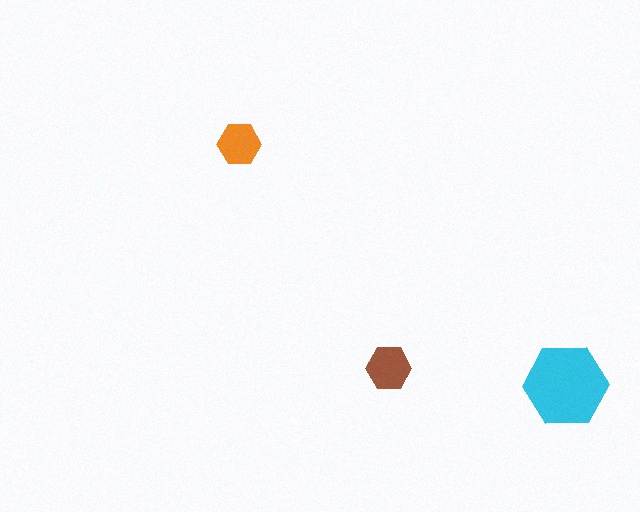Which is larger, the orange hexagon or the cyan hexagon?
The cyan one.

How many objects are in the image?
There are 3 objects in the image.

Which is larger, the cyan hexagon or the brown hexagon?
The cyan one.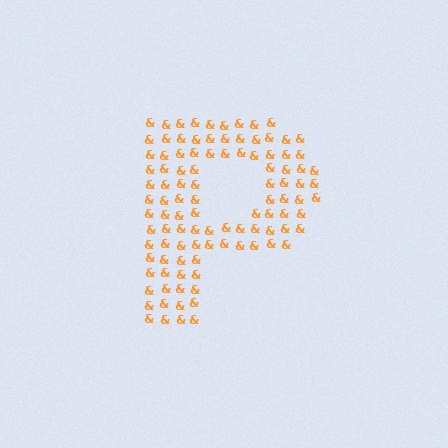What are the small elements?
The small elements are ampersands.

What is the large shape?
The large shape is the letter P.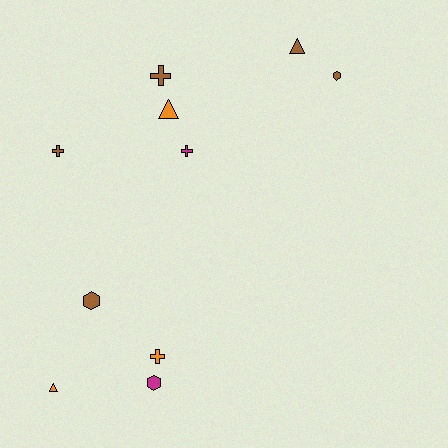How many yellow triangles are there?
There are no yellow triangles.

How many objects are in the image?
There are 10 objects.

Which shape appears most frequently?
Cross, with 4 objects.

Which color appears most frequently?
Brown, with 5 objects.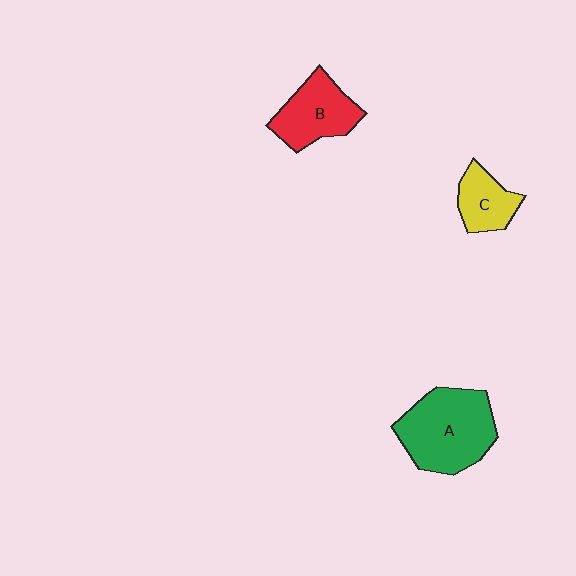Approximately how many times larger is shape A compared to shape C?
Approximately 2.2 times.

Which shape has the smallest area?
Shape C (yellow).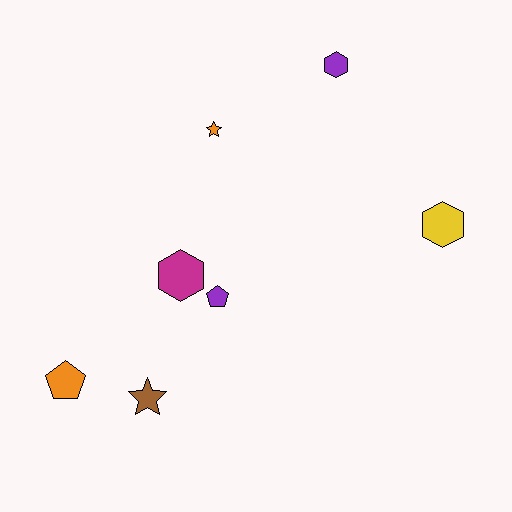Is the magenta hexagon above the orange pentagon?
Yes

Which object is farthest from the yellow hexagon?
The orange pentagon is farthest from the yellow hexagon.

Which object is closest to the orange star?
The purple hexagon is closest to the orange star.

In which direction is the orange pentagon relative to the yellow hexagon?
The orange pentagon is to the left of the yellow hexagon.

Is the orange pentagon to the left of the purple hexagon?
Yes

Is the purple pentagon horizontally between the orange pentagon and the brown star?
No